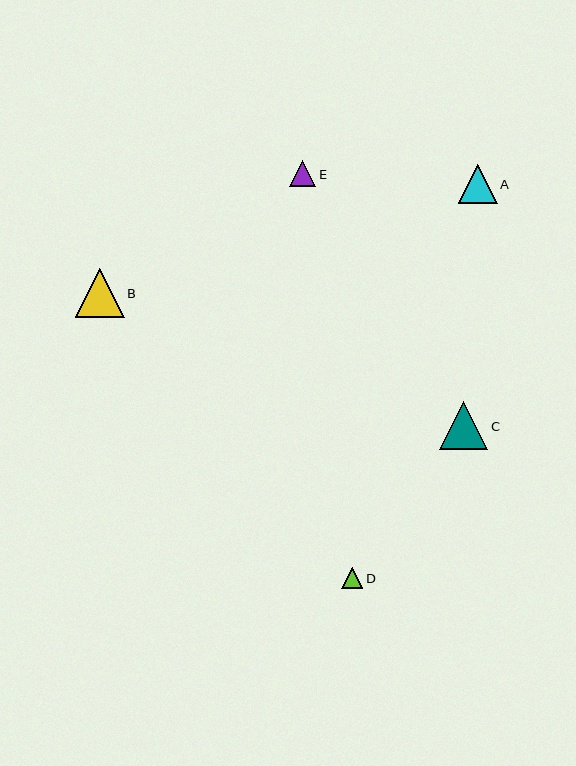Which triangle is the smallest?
Triangle D is the smallest with a size of approximately 21 pixels.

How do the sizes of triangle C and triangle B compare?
Triangle C and triangle B are approximately the same size.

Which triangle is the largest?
Triangle C is the largest with a size of approximately 49 pixels.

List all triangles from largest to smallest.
From largest to smallest: C, B, A, E, D.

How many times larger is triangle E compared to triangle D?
Triangle E is approximately 1.2 times the size of triangle D.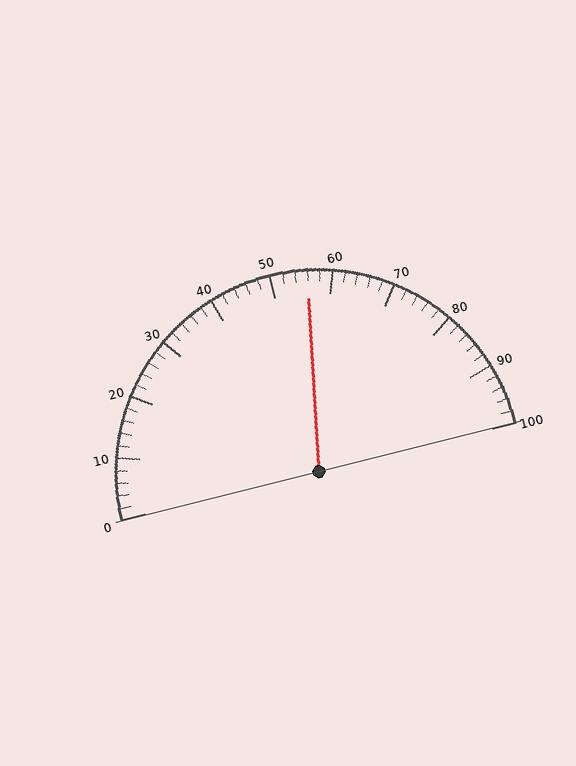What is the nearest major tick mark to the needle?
The nearest major tick mark is 60.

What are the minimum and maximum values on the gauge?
The gauge ranges from 0 to 100.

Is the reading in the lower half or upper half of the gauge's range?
The reading is in the upper half of the range (0 to 100).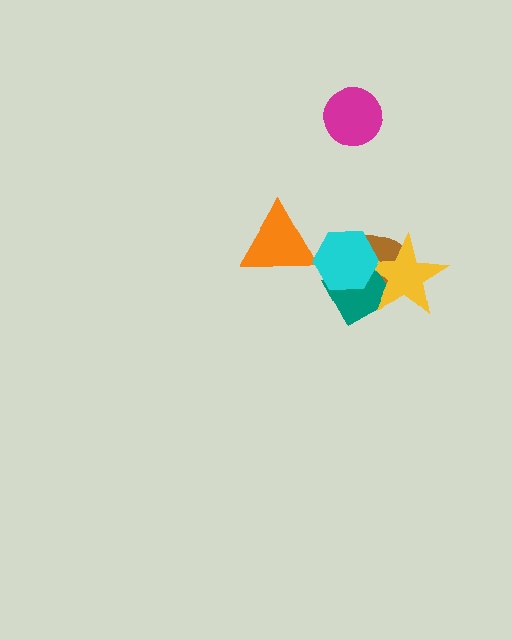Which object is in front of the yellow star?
The cyan hexagon is in front of the yellow star.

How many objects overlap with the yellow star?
3 objects overlap with the yellow star.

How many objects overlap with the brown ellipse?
3 objects overlap with the brown ellipse.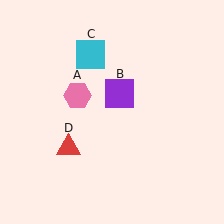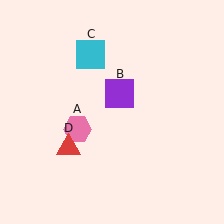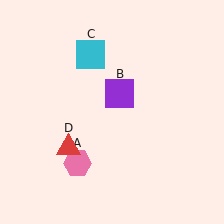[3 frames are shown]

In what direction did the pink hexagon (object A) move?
The pink hexagon (object A) moved down.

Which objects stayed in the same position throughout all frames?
Purple square (object B) and cyan square (object C) and red triangle (object D) remained stationary.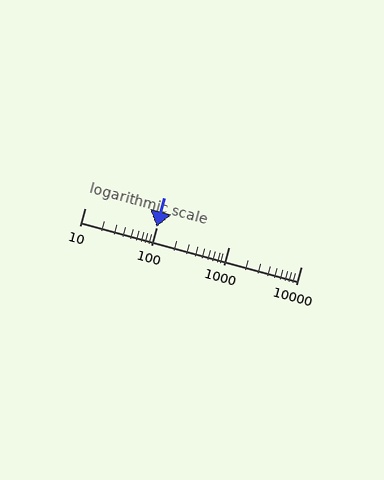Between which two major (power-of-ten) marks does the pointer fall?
The pointer is between 100 and 1000.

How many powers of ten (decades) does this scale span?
The scale spans 3 decades, from 10 to 10000.